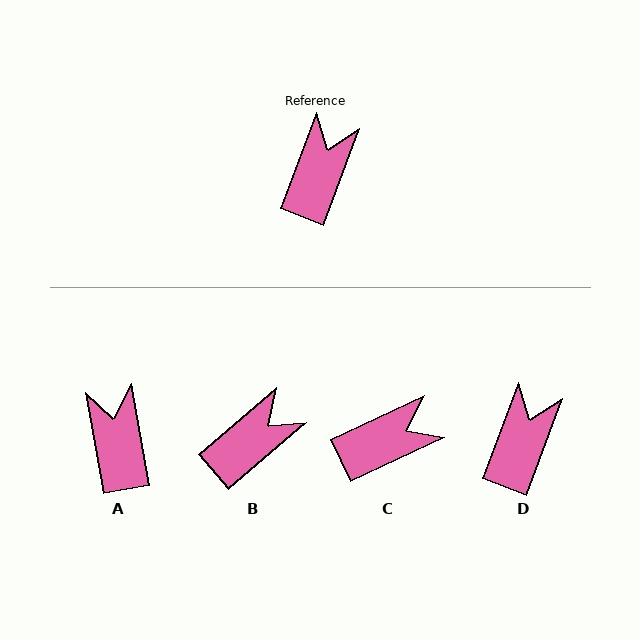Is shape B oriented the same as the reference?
No, it is off by about 29 degrees.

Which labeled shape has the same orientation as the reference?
D.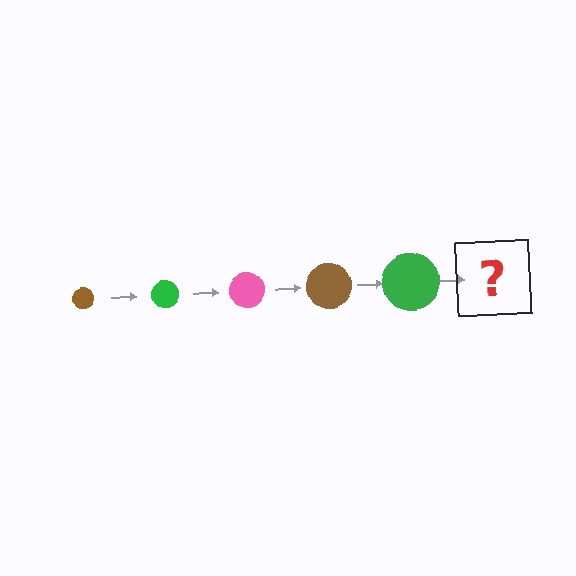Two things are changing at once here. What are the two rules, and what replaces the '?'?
The two rules are that the circle grows larger each step and the color cycles through brown, green, and pink. The '?' should be a pink circle, larger than the previous one.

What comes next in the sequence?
The next element should be a pink circle, larger than the previous one.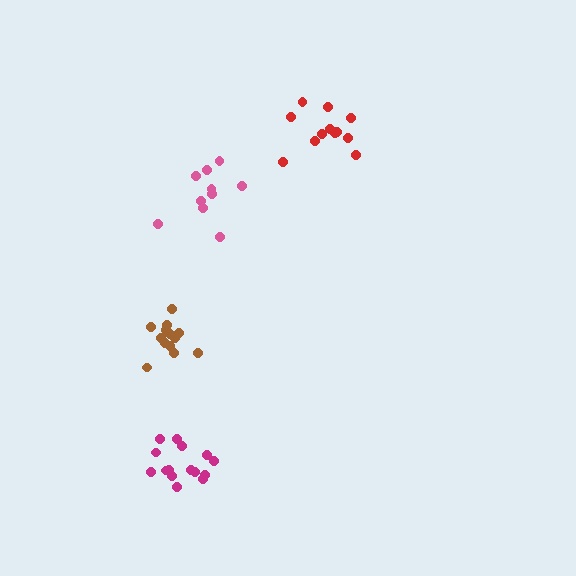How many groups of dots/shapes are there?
There are 4 groups.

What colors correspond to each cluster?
The clusters are colored: pink, brown, red, magenta.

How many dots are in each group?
Group 1: 10 dots, Group 2: 13 dots, Group 3: 12 dots, Group 4: 15 dots (50 total).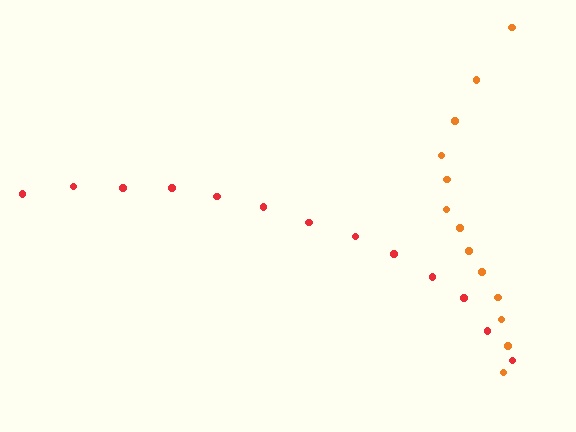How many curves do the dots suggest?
There are 2 distinct paths.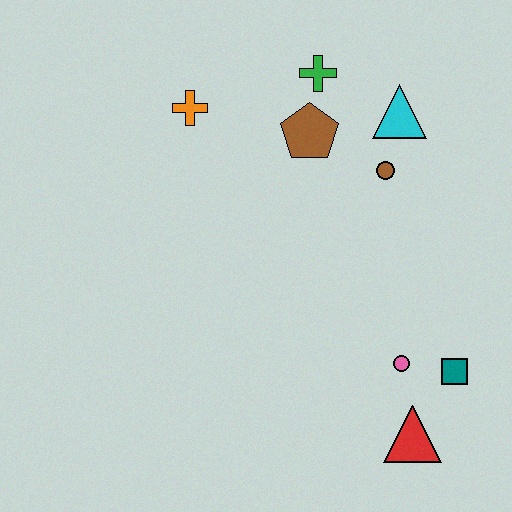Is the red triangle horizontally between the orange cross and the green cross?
No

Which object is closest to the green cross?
The brown pentagon is closest to the green cross.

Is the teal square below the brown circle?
Yes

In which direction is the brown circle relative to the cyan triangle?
The brown circle is below the cyan triangle.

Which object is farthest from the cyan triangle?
The red triangle is farthest from the cyan triangle.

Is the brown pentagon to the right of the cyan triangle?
No